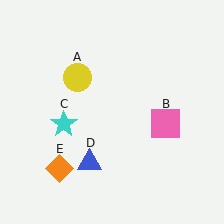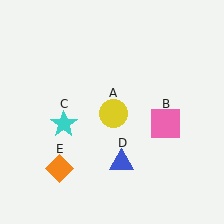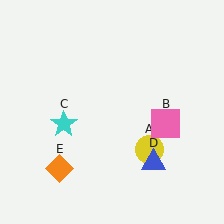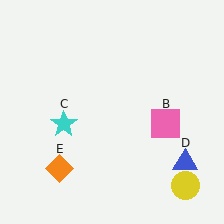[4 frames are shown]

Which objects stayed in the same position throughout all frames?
Pink square (object B) and cyan star (object C) and orange diamond (object E) remained stationary.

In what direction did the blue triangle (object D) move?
The blue triangle (object D) moved right.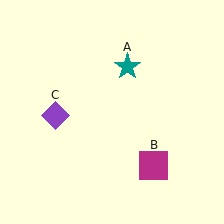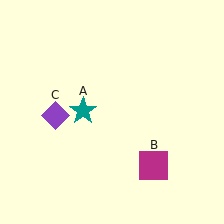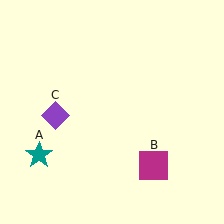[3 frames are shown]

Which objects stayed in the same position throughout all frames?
Magenta square (object B) and purple diamond (object C) remained stationary.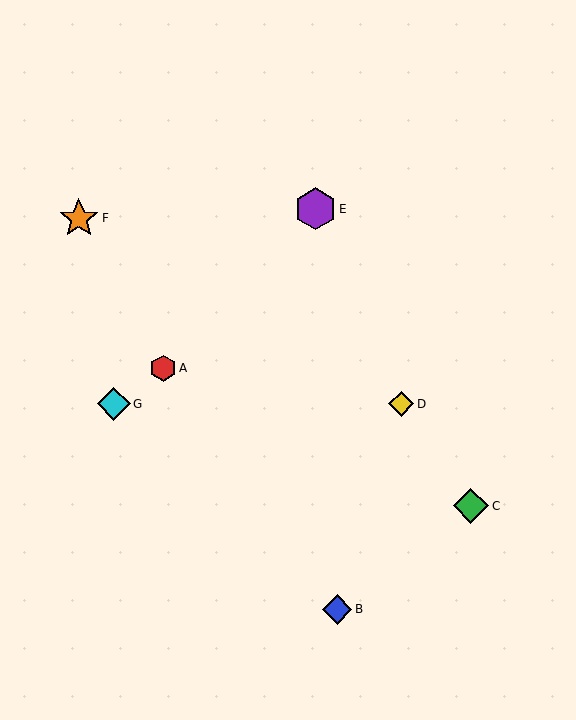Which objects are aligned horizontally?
Objects D, G are aligned horizontally.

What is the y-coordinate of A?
Object A is at y≈368.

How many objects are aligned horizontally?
2 objects (D, G) are aligned horizontally.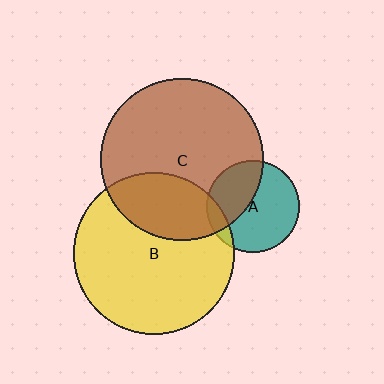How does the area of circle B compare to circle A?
Approximately 3.1 times.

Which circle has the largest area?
Circle C (brown).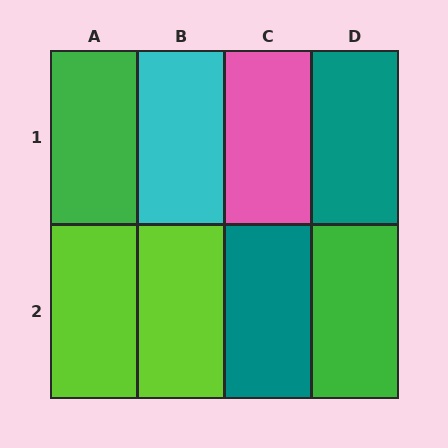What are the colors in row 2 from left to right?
Lime, lime, teal, green.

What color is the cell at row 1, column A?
Green.